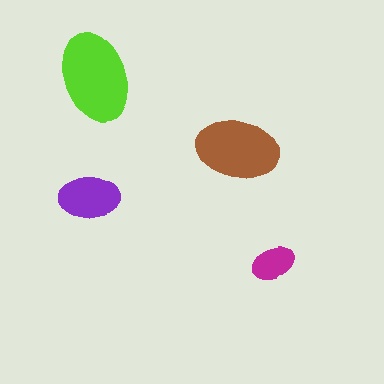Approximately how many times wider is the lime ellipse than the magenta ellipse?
About 2 times wider.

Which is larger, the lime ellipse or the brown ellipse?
The lime one.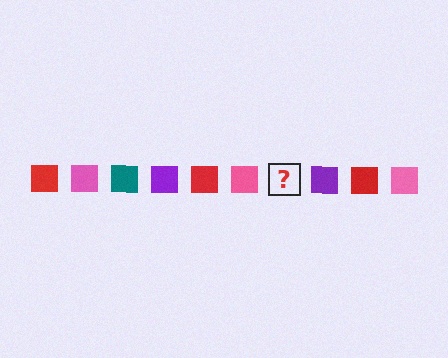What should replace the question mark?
The question mark should be replaced with a teal square.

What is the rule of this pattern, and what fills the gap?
The rule is that the pattern cycles through red, pink, teal, purple squares. The gap should be filled with a teal square.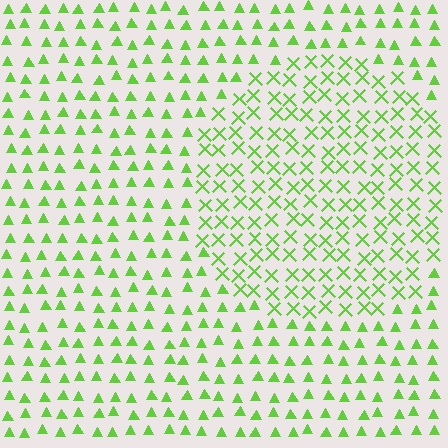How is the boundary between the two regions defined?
The boundary is defined by a change in element shape: X marks inside vs. triangles outside. All elements share the same color and spacing.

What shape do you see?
I see a circle.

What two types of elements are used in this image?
The image uses X marks inside the circle region and triangles outside it.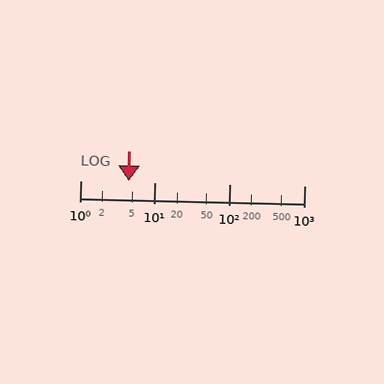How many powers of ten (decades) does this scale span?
The scale spans 3 decades, from 1 to 1000.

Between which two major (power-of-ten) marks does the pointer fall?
The pointer is between 1 and 10.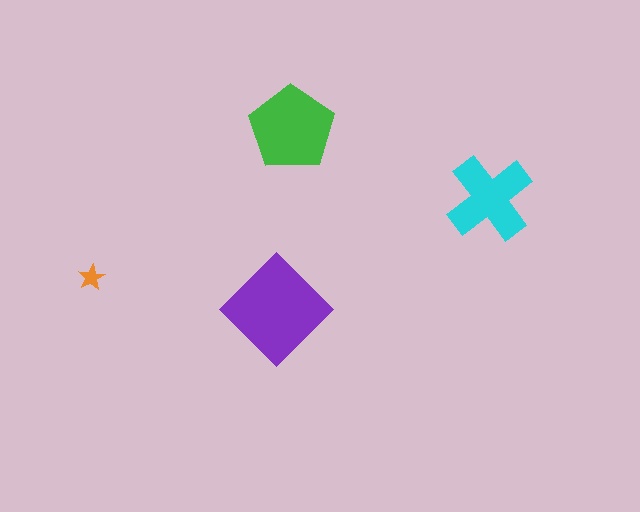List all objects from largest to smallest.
The purple diamond, the green pentagon, the cyan cross, the orange star.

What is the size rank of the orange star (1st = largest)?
4th.